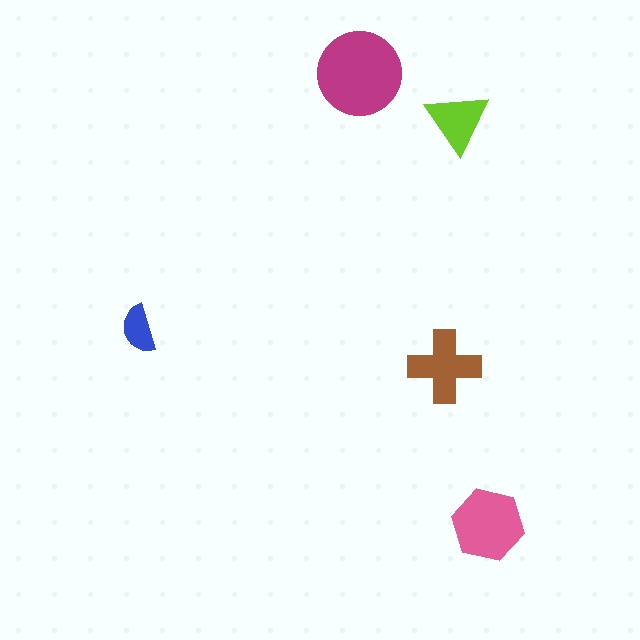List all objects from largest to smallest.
The magenta circle, the pink hexagon, the brown cross, the lime triangle, the blue semicircle.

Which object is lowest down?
The pink hexagon is bottommost.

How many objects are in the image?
There are 5 objects in the image.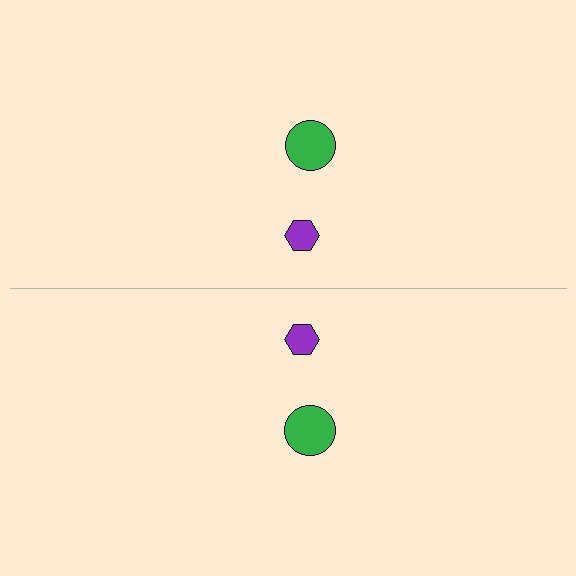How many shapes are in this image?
There are 4 shapes in this image.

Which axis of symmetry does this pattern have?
The pattern has a horizontal axis of symmetry running through the center of the image.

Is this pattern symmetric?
Yes, this pattern has bilateral (reflection) symmetry.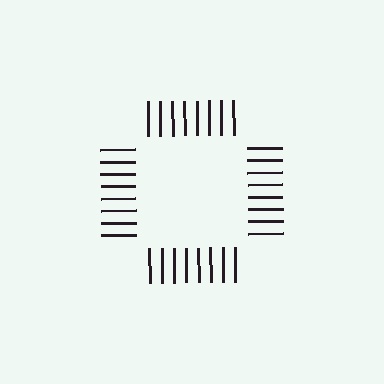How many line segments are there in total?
32 — 8 along each of the 4 edges.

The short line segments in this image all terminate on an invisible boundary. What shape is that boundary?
An illusory square — the line segments terminate on its edges but no continuous stroke is drawn.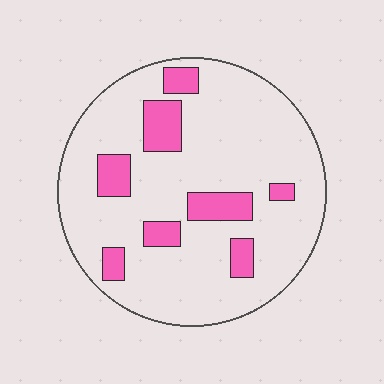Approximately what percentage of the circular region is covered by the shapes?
Approximately 15%.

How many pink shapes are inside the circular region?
8.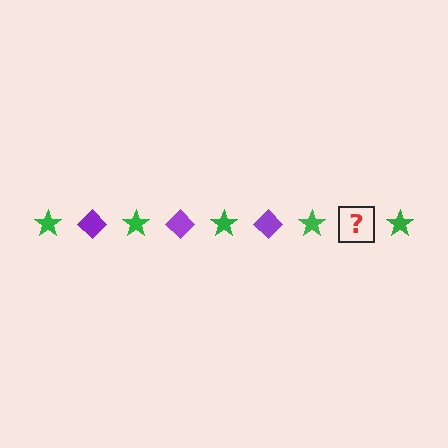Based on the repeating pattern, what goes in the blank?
The blank should be a purple diamond.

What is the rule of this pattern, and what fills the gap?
The rule is that the pattern alternates between green star and purple diamond. The gap should be filled with a purple diamond.